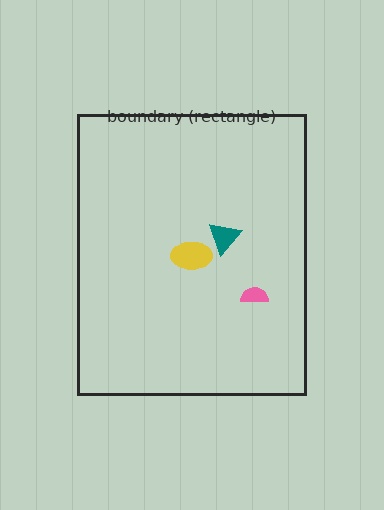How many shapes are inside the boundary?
3 inside, 0 outside.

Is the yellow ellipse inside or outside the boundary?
Inside.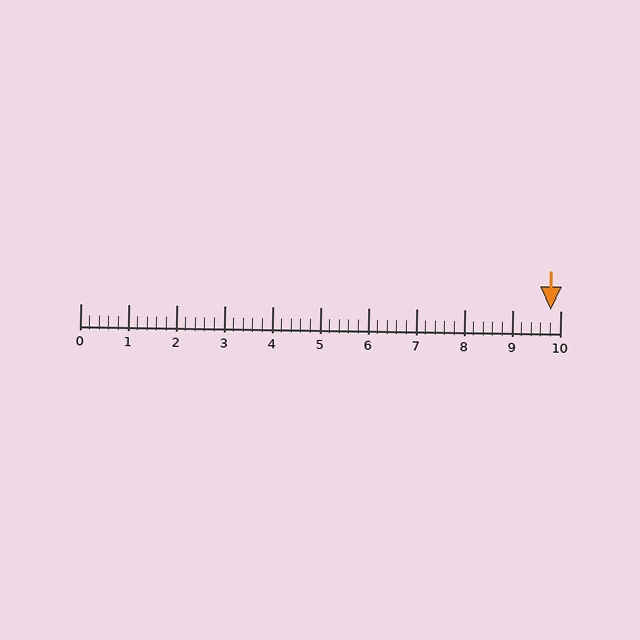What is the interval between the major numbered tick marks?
The major tick marks are spaced 1 units apart.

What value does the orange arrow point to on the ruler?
The orange arrow points to approximately 9.8.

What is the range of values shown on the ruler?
The ruler shows values from 0 to 10.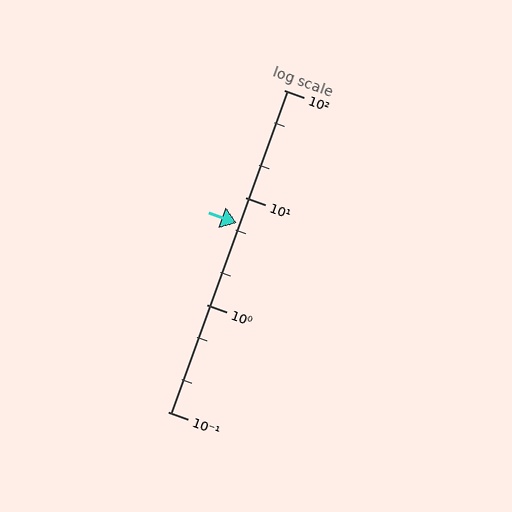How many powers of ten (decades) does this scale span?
The scale spans 3 decades, from 0.1 to 100.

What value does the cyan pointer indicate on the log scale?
The pointer indicates approximately 5.7.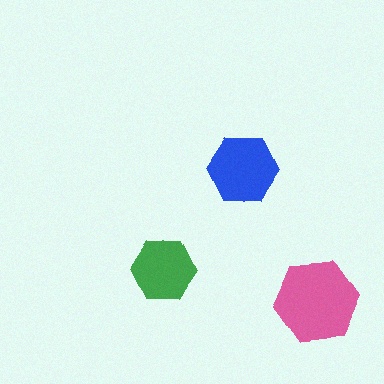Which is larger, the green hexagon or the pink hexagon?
The pink one.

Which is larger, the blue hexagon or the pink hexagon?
The pink one.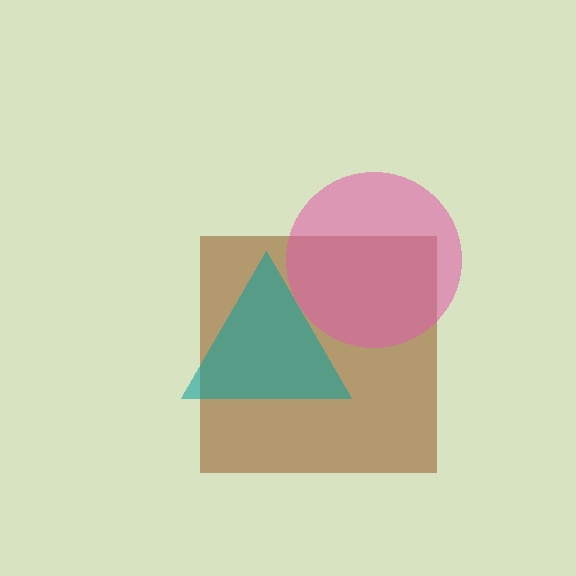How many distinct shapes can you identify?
There are 3 distinct shapes: a brown square, a pink circle, a teal triangle.